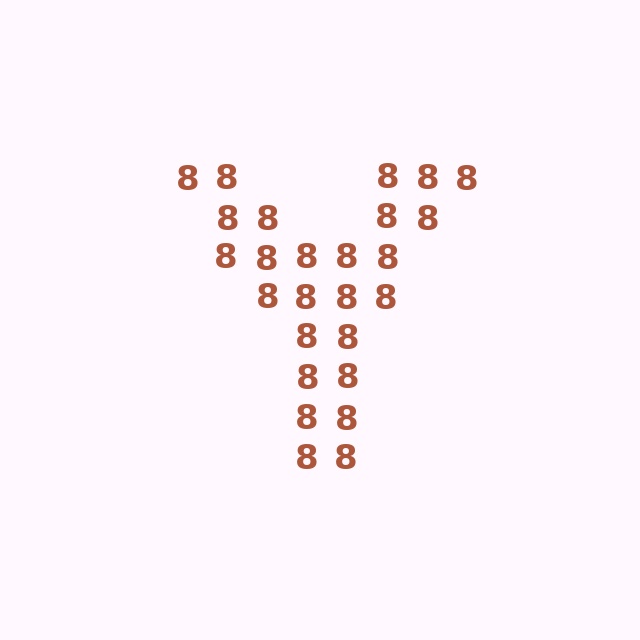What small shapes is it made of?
It is made of small digit 8's.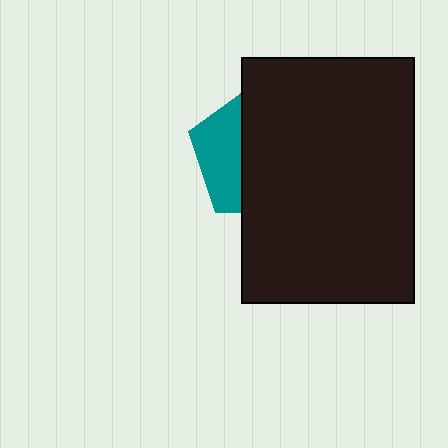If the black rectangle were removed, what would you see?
You would see the complete teal pentagon.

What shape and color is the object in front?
The object in front is a black rectangle.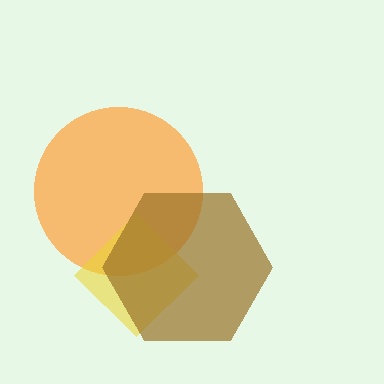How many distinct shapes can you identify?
There are 3 distinct shapes: an orange circle, a yellow diamond, a brown hexagon.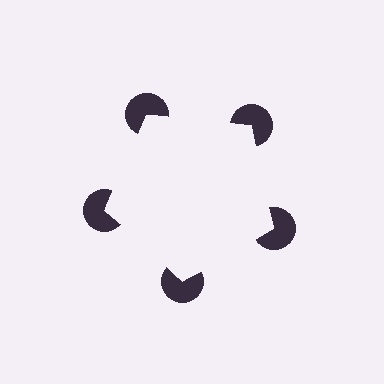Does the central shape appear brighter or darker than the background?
It typically appears slightly brighter than the background, even though no actual brightness change is drawn.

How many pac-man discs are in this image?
There are 5 — one at each vertex of the illusory pentagon.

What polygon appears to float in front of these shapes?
An illusory pentagon — its edges are inferred from the aligned wedge cuts in the pac-man discs, not physically drawn.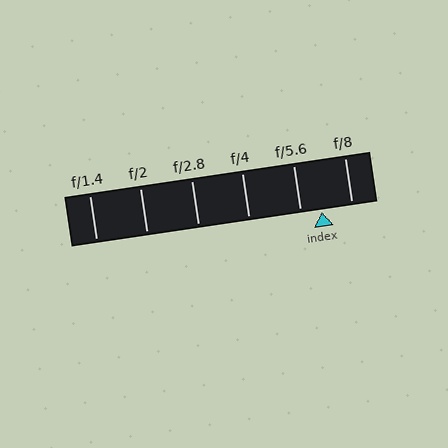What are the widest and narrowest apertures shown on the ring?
The widest aperture shown is f/1.4 and the narrowest is f/8.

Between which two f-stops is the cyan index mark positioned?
The index mark is between f/5.6 and f/8.